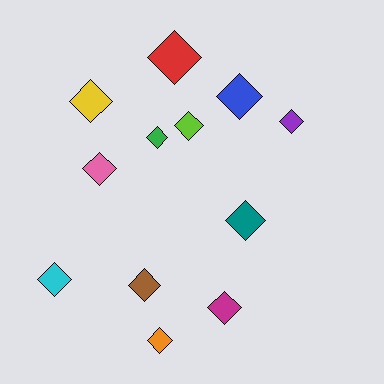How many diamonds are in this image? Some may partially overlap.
There are 12 diamonds.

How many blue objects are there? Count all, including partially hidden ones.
There is 1 blue object.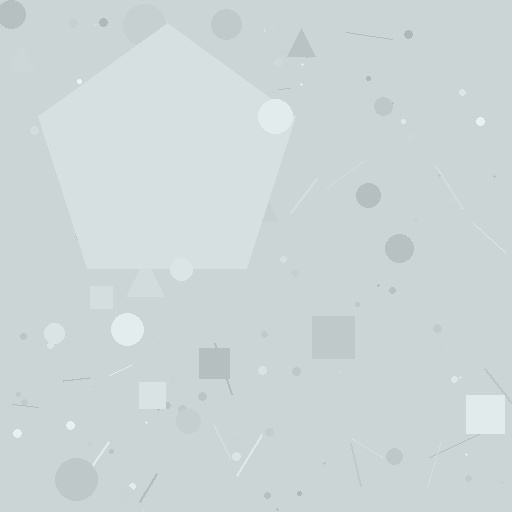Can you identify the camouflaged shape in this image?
The camouflaged shape is a pentagon.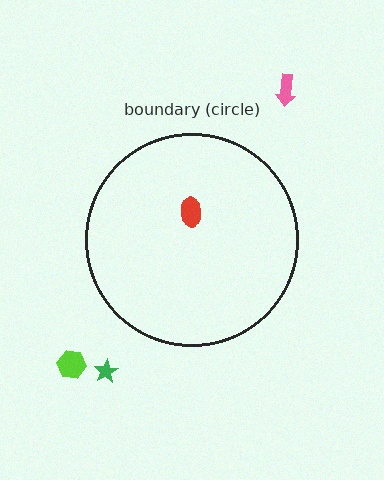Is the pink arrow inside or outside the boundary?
Outside.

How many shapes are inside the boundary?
1 inside, 3 outside.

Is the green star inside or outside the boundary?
Outside.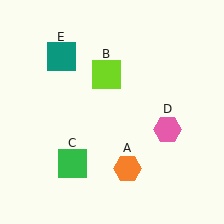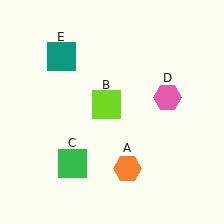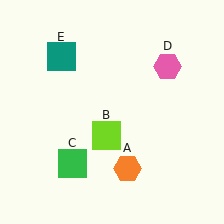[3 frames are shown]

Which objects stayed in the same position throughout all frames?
Orange hexagon (object A) and green square (object C) and teal square (object E) remained stationary.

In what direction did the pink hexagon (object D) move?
The pink hexagon (object D) moved up.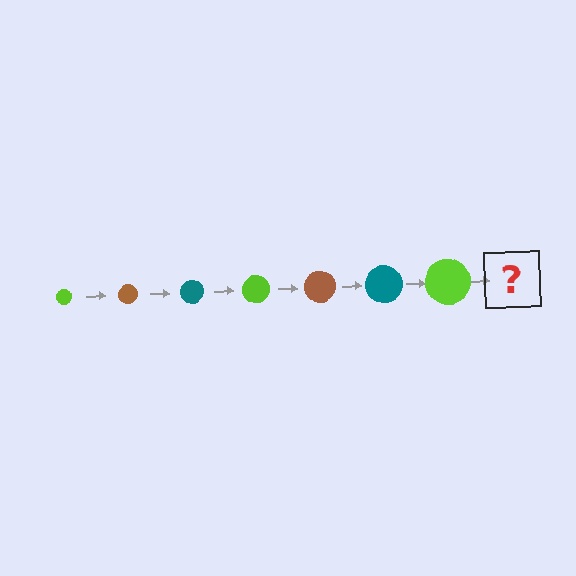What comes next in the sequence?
The next element should be a brown circle, larger than the previous one.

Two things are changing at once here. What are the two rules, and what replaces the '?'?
The two rules are that the circle grows larger each step and the color cycles through lime, brown, and teal. The '?' should be a brown circle, larger than the previous one.